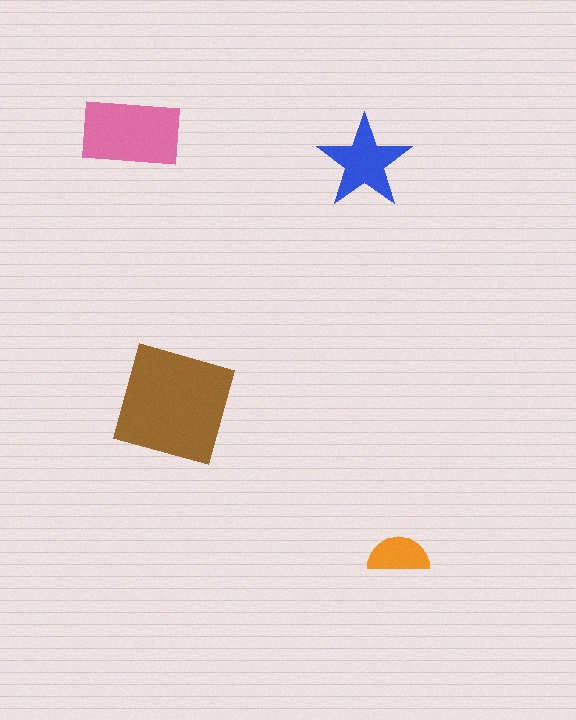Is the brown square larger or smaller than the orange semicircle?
Larger.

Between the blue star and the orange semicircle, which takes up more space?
The blue star.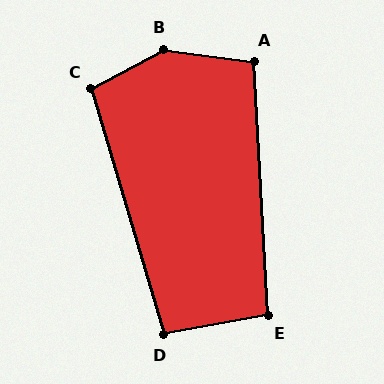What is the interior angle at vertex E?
Approximately 97 degrees (obtuse).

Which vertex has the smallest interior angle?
D, at approximately 96 degrees.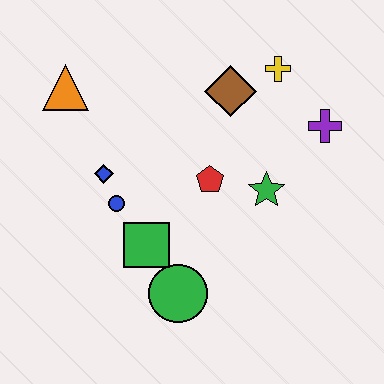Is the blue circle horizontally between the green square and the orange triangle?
Yes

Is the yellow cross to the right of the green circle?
Yes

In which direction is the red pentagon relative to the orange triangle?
The red pentagon is to the right of the orange triangle.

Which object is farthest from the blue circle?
The purple cross is farthest from the blue circle.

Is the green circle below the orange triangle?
Yes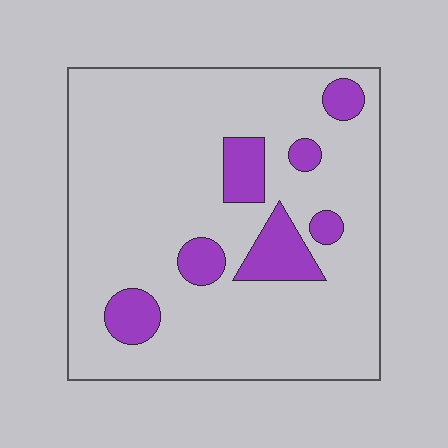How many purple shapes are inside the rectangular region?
7.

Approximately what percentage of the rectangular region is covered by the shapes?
Approximately 15%.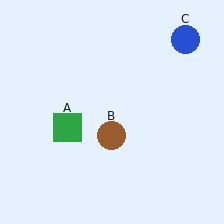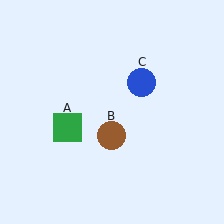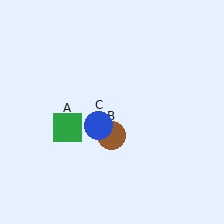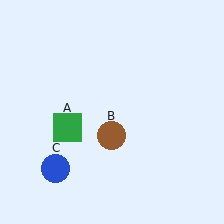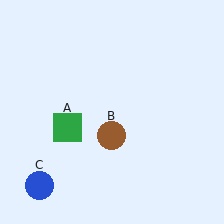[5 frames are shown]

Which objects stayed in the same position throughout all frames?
Green square (object A) and brown circle (object B) remained stationary.